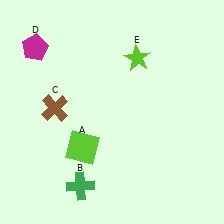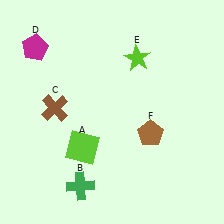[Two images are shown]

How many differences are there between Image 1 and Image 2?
There is 1 difference between the two images.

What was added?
A brown pentagon (F) was added in Image 2.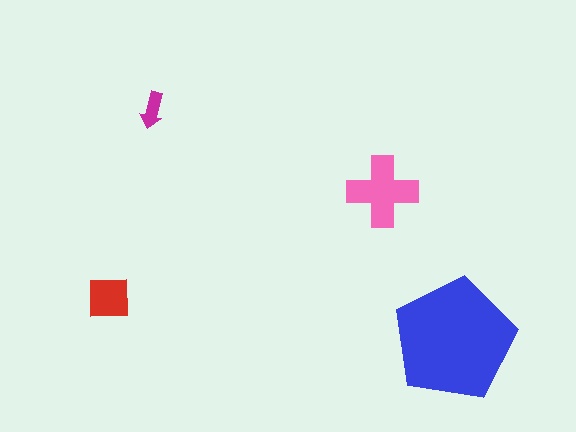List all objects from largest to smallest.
The blue pentagon, the pink cross, the red square, the magenta arrow.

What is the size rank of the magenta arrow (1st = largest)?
4th.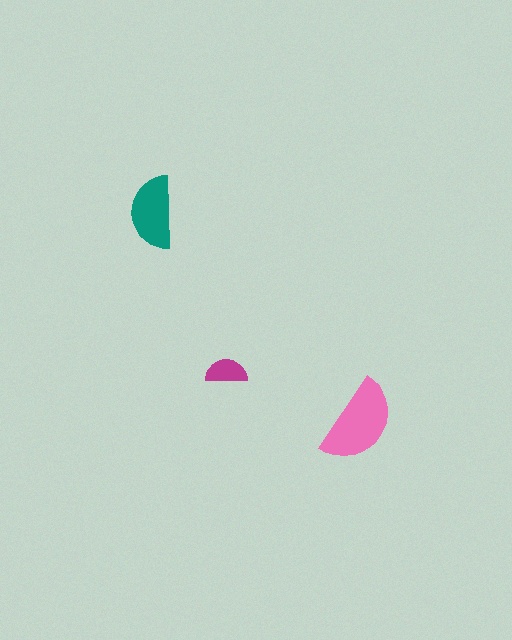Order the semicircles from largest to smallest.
the pink one, the teal one, the magenta one.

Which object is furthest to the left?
The teal semicircle is leftmost.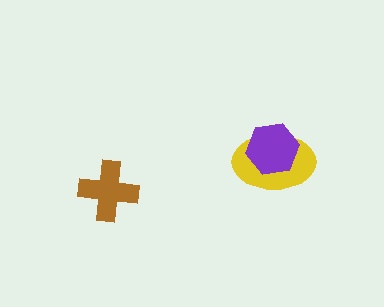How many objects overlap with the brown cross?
0 objects overlap with the brown cross.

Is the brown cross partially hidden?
No, no other shape covers it.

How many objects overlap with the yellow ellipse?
1 object overlaps with the yellow ellipse.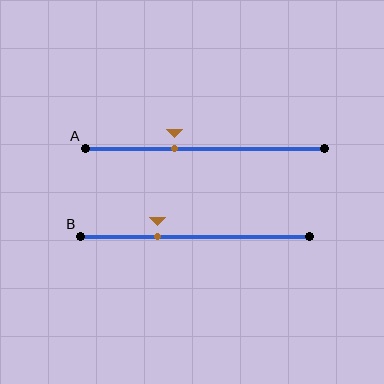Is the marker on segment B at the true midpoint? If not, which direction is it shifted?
No, the marker on segment B is shifted to the left by about 16% of the segment length.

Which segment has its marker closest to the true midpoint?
Segment A has its marker closest to the true midpoint.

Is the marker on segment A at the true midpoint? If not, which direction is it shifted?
No, the marker on segment A is shifted to the left by about 13% of the segment length.